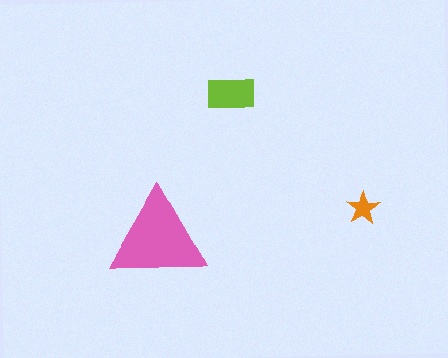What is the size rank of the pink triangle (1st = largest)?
1st.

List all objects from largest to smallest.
The pink triangle, the lime rectangle, the orange star.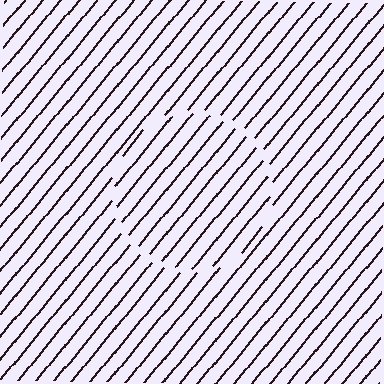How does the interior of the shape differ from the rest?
The interior of the shape contains the same grating, shifted by half a period — the contour is defined by the phase discontinuity where line-ends from the inner and outer gratings abut.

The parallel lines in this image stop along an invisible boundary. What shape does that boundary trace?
An illusory circle. The interior of the shape contains the same grating, shifted by half a period — the contour is defined by the phase discontinuity where line-ends from the inner and outer gratings abut.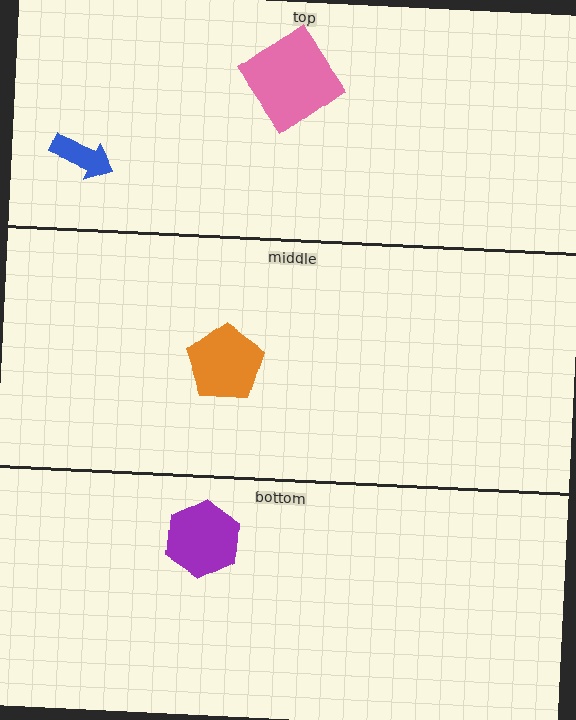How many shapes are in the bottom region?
1.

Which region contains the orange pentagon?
The middle region.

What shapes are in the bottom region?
The purple hexagon.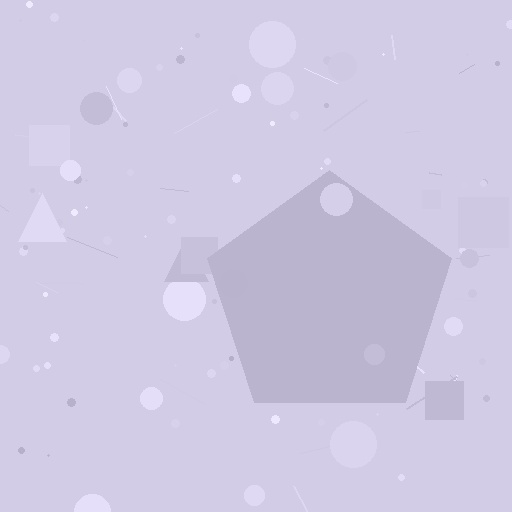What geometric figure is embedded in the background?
A pentagon is embedded in the background.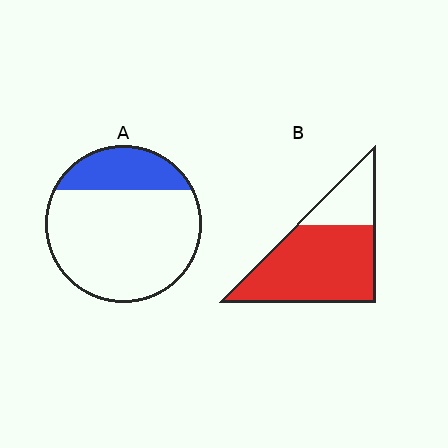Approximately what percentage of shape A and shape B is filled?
A is approximately 25% and B is approximately 75%.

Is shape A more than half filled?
No.